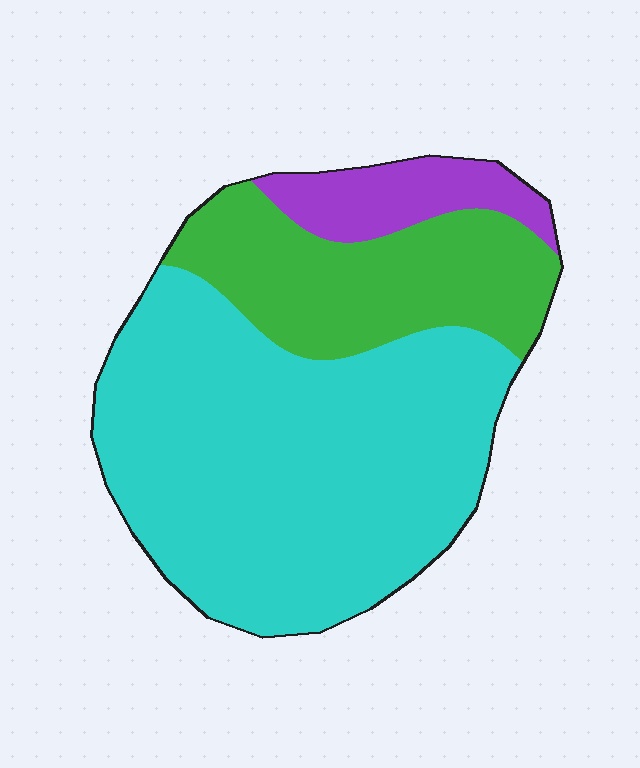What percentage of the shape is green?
Green takes up between a sixth and a third of the shape.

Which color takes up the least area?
Purple, at roughly 10%.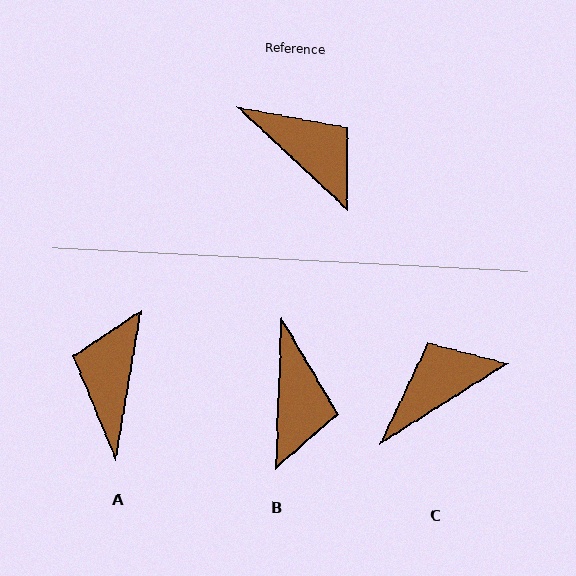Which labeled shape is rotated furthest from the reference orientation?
A, about 123 degrees away.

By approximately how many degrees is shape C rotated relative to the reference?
Approximately 75 degrees counter-clockwise.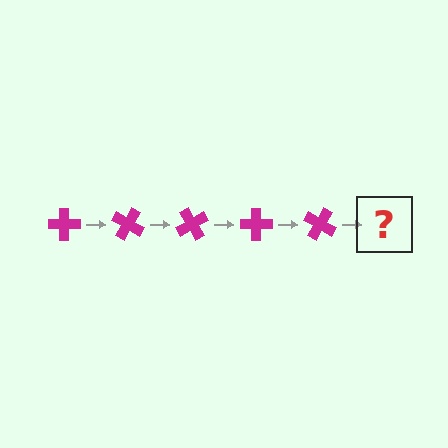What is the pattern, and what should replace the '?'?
The pattern is that the cross rotates 30 degrees each step. The '?' should be a magenta cross rotated 150 degrees.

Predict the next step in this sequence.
The next step is a magenta cross rotated 150 degrees.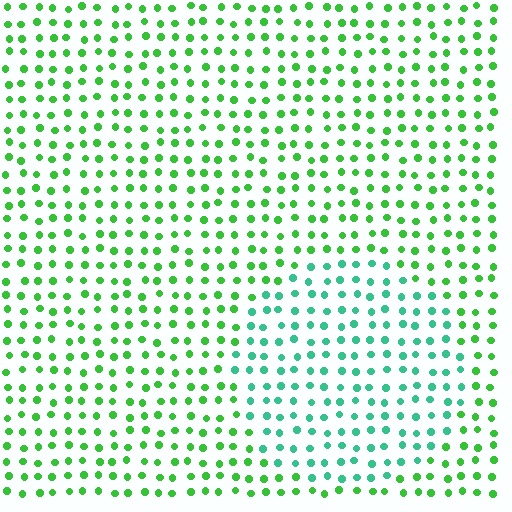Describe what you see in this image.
The image is filled with small green elements in a uniform arrangement. A circle-shaped region is visible where the elements are tinted to a slightly different hue, forming a subtle color boundary.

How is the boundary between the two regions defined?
The boundary is defined purely by a slight shift in hue (about 37 degrees). Spacing, size, and orientation are identical on both sides.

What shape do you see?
I see a circle.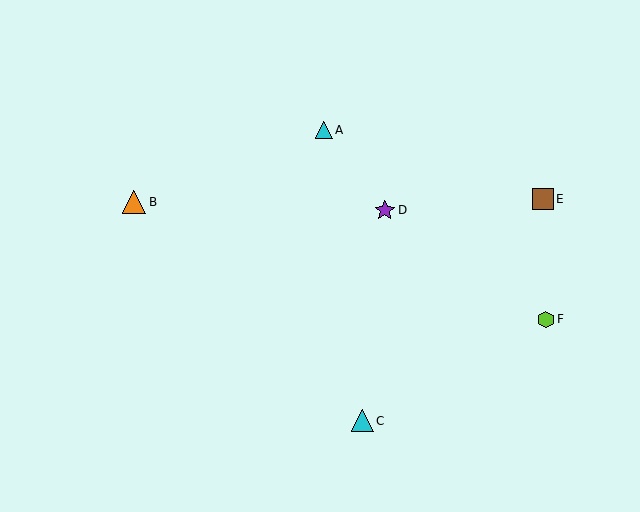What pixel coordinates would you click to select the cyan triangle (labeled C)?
Click at (362, 421) to select the cyan triangle C.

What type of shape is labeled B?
Shape B is an orange triangle.